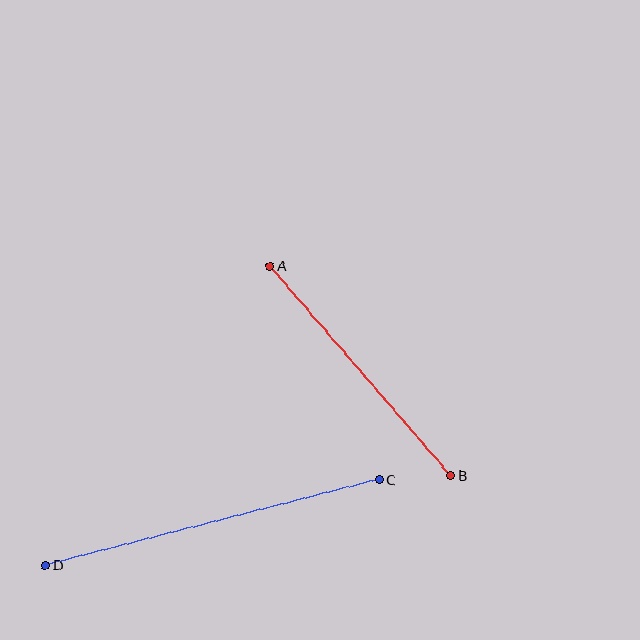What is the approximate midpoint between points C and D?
The midpoint is at approximately (212, 522) pixels.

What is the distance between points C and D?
The distance is approximately 344 pixels.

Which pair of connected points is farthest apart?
Points C and D are farthest apart.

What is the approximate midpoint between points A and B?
The midpoint is at approximately (361, 371) pixels.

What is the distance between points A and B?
The distance is approximately 276 pixels.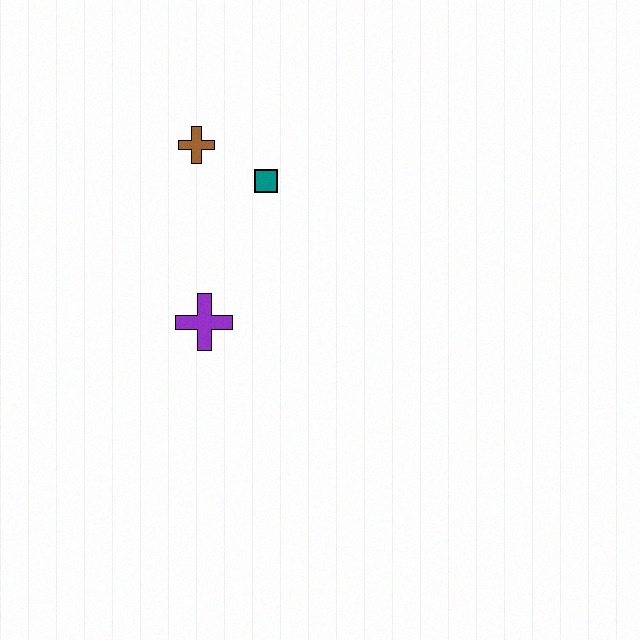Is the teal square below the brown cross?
Yes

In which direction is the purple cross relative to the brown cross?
The purple cross is below the brown cross.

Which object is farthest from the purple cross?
The brown cross is farthest from the purple cross.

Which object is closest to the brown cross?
The teal square is closest to the brown cross.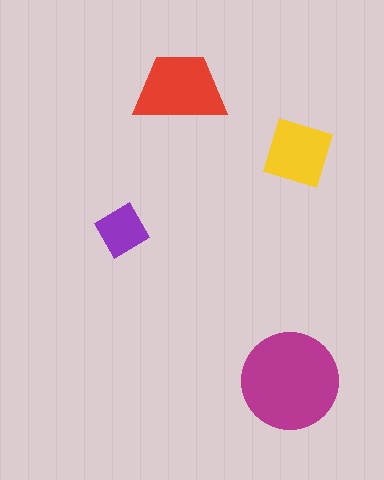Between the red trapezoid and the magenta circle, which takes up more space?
The magenta circle.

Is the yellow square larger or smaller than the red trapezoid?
Smaller.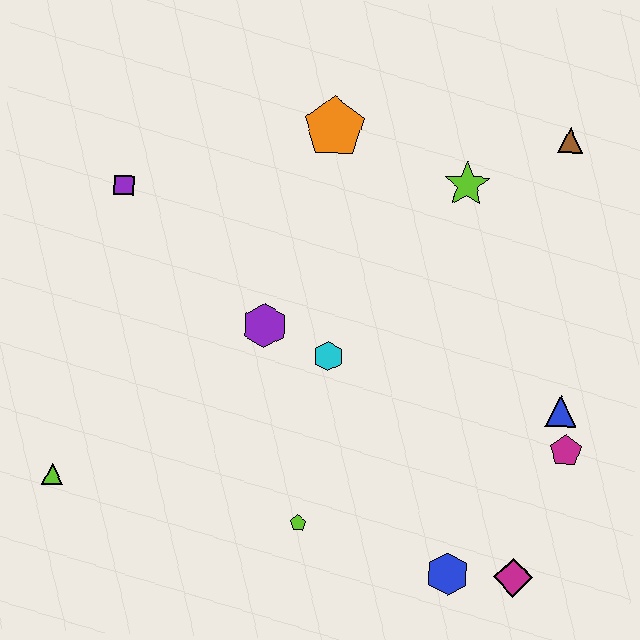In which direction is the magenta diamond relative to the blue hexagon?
The magenta diamond is to the right of the blue hexagon.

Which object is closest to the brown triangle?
The lime star is closest to the brown triangle.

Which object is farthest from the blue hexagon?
The purple square is farthest from the blue hexagon.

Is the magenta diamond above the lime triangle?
No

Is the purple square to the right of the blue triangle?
No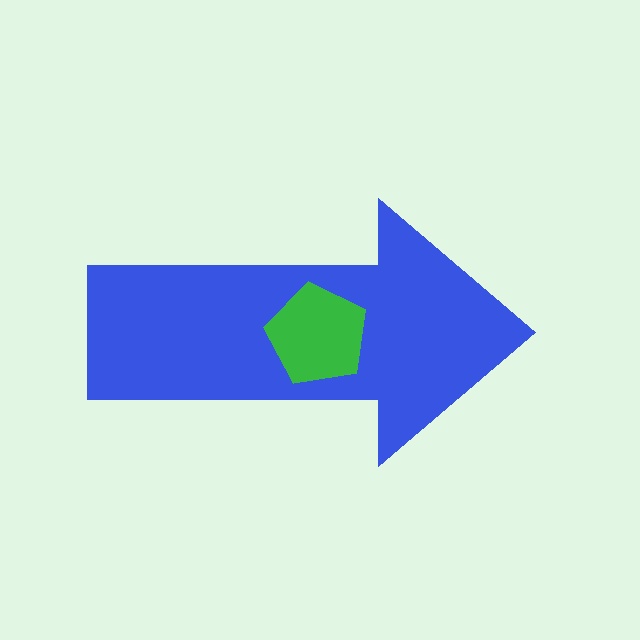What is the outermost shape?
The blue arrow.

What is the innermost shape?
The green pentagon.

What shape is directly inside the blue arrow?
The green pentagon.